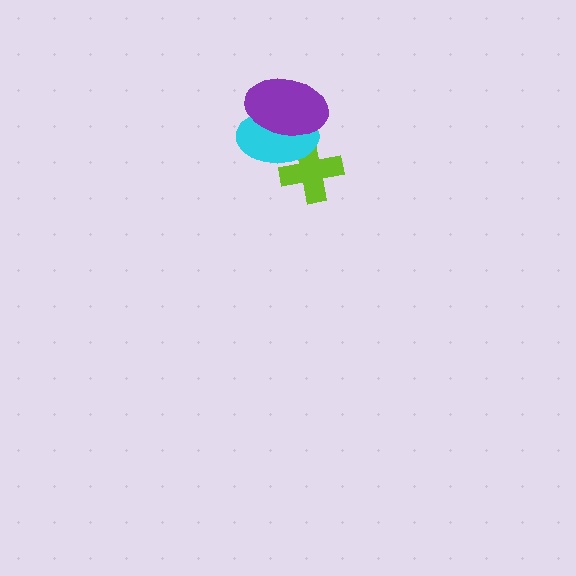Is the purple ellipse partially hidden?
No, no other shape covers it.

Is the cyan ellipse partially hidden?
Yes, it is partially covered by another shape.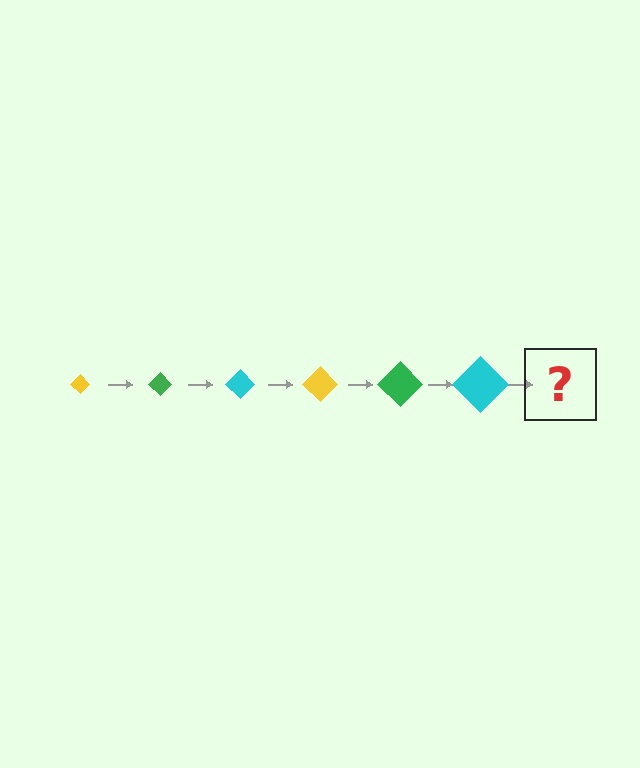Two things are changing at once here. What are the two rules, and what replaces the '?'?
The two rules are that the diamond grows larger each step and the color cycles through yellow, green, and cyan. The '?' should be a yellow diamond, larger than the previous one.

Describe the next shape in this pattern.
It should be a yellow diamond, larger than the previous one.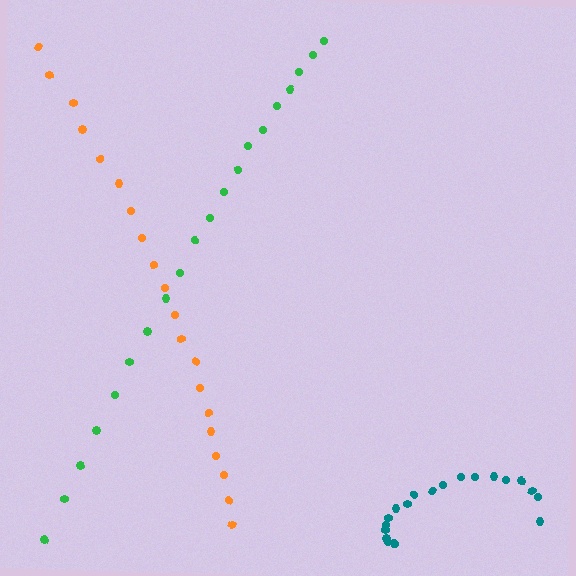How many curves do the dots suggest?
There are 3 distinct paths.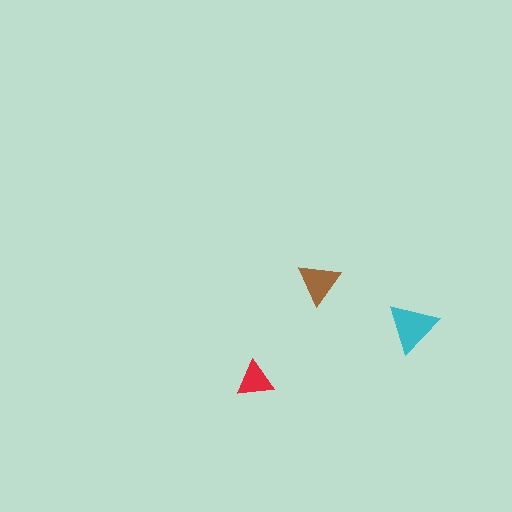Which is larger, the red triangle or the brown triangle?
The brown one.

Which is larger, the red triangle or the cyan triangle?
The cyan one.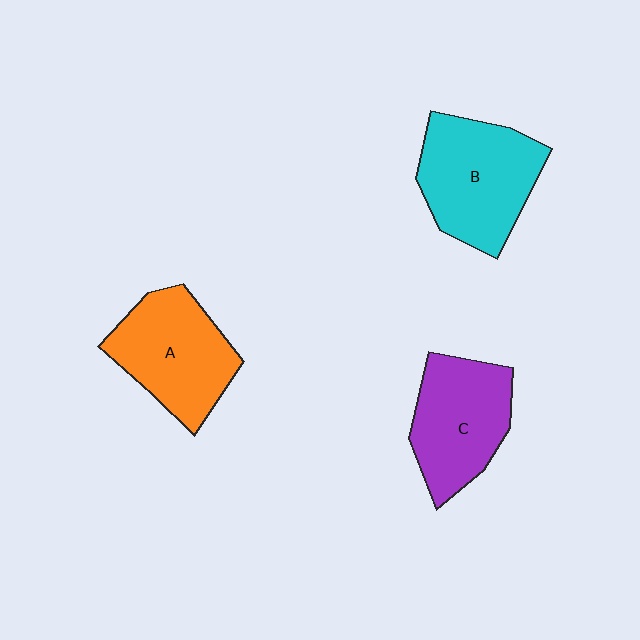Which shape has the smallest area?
Shape C (purple).